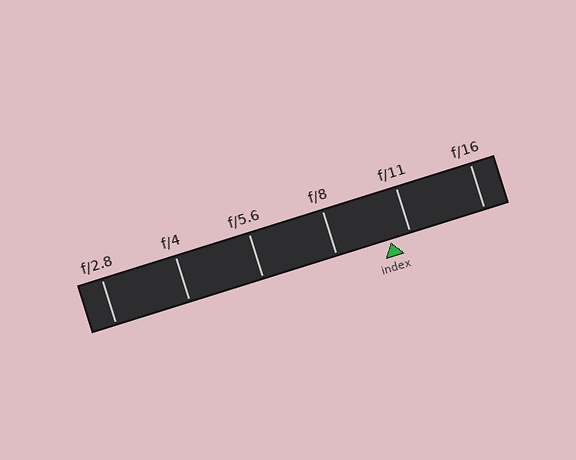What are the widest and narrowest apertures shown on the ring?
The widest aperture shown is f/2.8 and the narrowest is f/16.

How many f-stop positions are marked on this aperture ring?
There are 6 f-stop positions marked.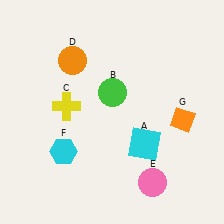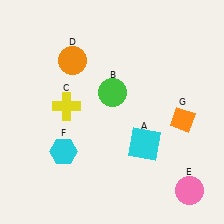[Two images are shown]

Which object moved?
The pink circle (E) moved right.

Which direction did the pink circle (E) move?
The pink circle (E) moved right.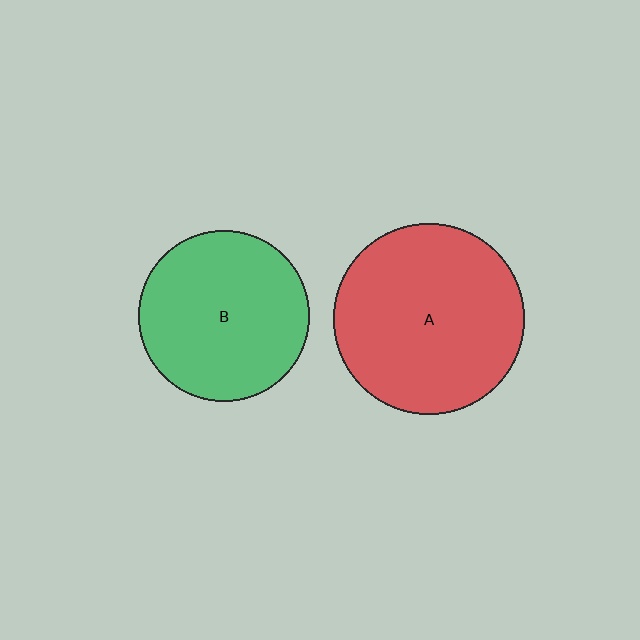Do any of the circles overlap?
No, none of the circles overlap.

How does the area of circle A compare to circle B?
Approximately 1.2 times.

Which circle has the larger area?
Circle A (red).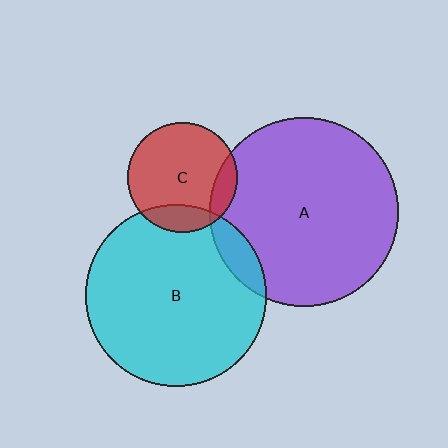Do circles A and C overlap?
Yes.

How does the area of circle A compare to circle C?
Approximately 3.0 times.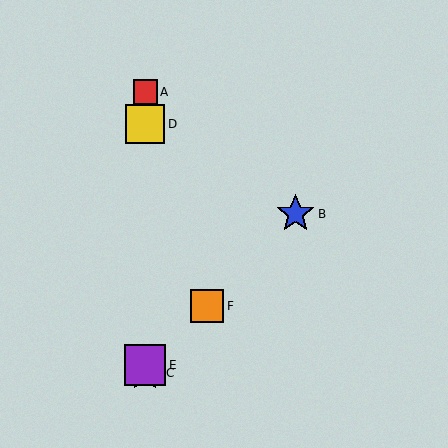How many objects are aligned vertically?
4 objects (A, C, D, E) are aligned vertically.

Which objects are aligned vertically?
Objects A, C, D, E are aligned vertically.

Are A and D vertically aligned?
Yes, both are at x≈145.